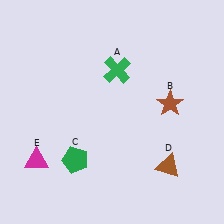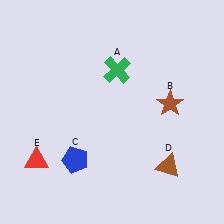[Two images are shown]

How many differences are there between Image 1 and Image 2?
There are 2 differences between the two images.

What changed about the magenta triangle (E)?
In Image 1, E is magenta. In Image 2, it changed to red.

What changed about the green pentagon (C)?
In Image 1, C is green. In Image 2, it changed to blue.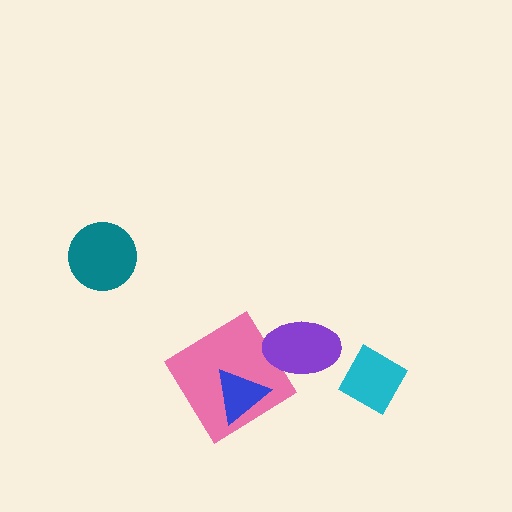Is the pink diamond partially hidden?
Yes, it is partially covered by another shape.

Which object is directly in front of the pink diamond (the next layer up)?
The blue triangle is directly in front of the pink diamond.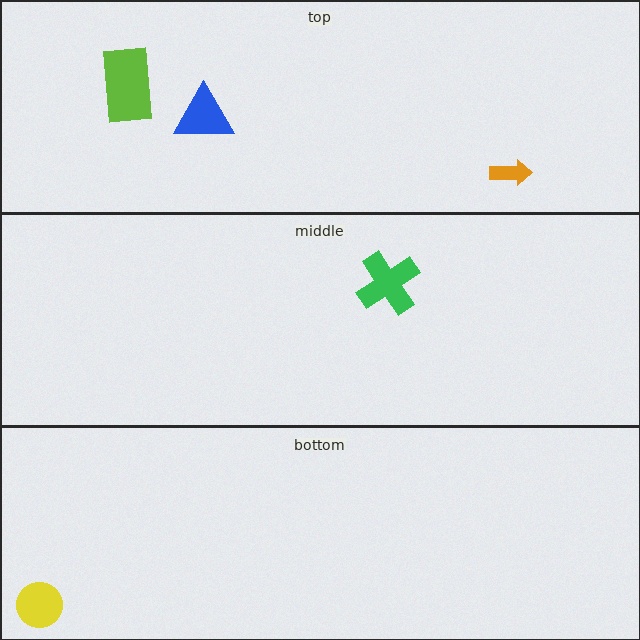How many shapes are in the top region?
3.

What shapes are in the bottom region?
The yellow circle.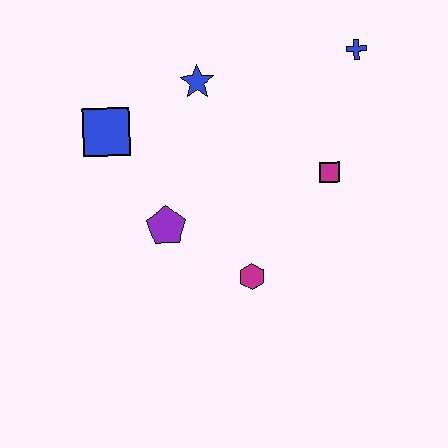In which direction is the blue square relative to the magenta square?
The blue square is to the left of the magenta square.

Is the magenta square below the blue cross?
Yes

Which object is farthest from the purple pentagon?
The blue cross is farthest from the purple pentagon.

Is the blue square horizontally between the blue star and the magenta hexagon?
No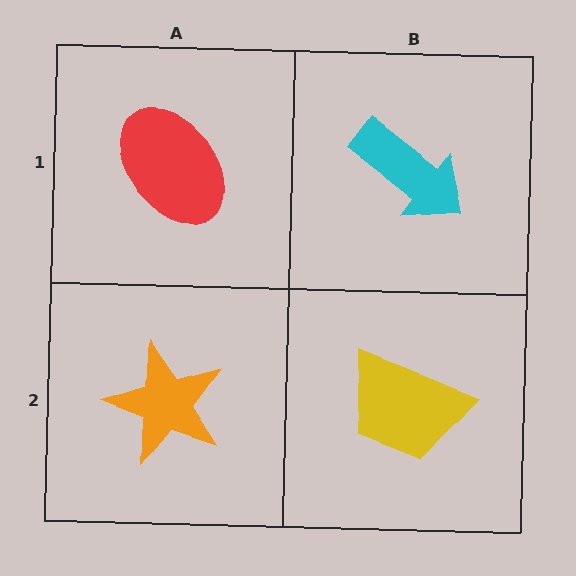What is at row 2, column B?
A yellow trapezoid.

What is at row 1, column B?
A cyan arrow.